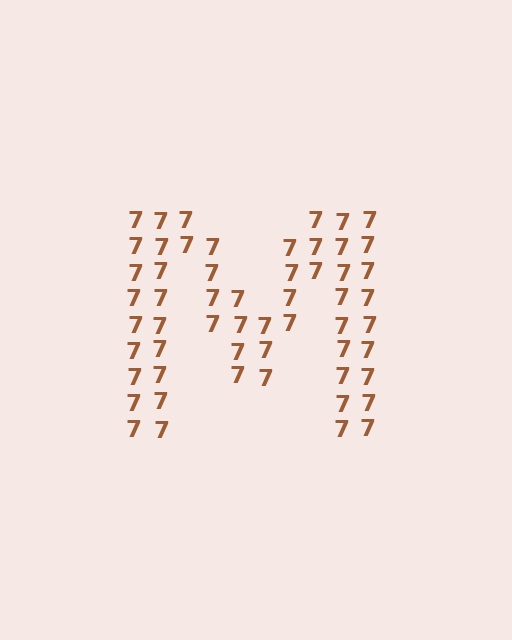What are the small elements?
The small elements are digit 7's.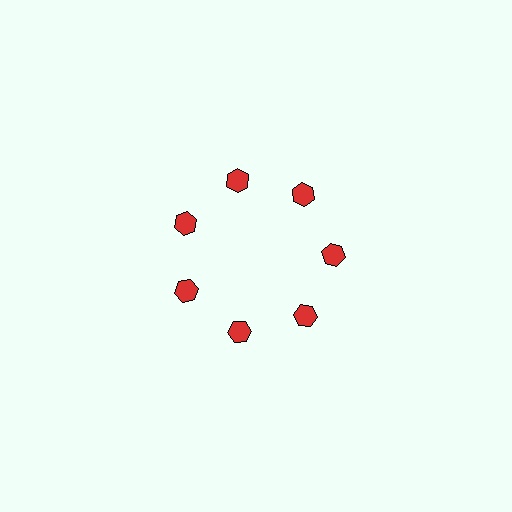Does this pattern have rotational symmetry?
Yes, this pattern has 7-fold rotational symmetry. It looks the same after rotating 51 degrees around the center.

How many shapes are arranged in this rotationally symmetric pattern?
There are 7 shapes, arranged in 7 groups of 1.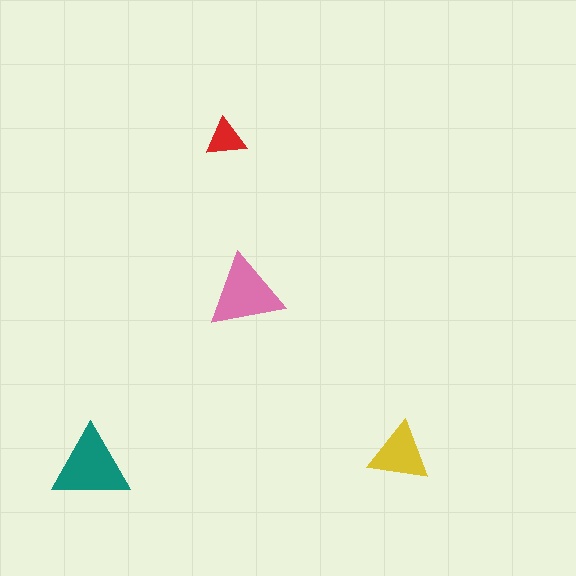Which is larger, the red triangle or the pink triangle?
The pink one.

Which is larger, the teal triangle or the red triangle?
The teal one.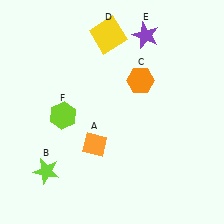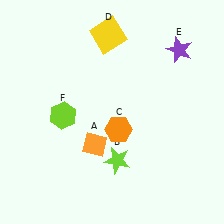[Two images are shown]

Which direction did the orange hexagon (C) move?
The orange hexagon (C) moved down.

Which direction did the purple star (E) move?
The purple star (E) moved right.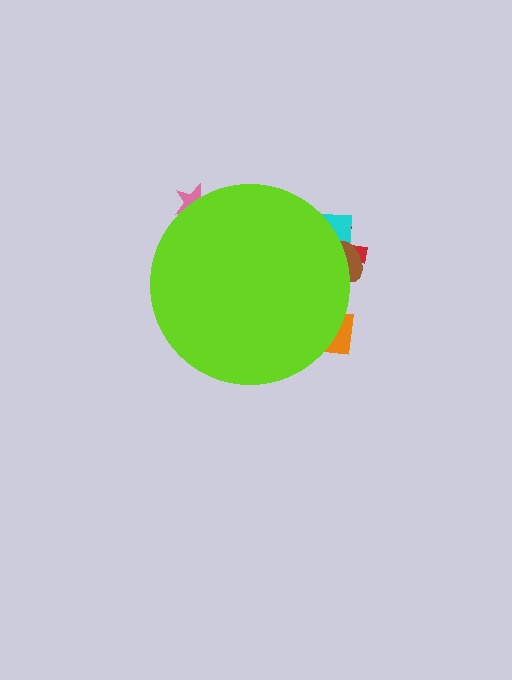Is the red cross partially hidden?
Yes, the red cross is partially hidden behind the lime circle.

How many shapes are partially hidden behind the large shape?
5 shapes are partially hidden.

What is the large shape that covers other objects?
A lime circle.